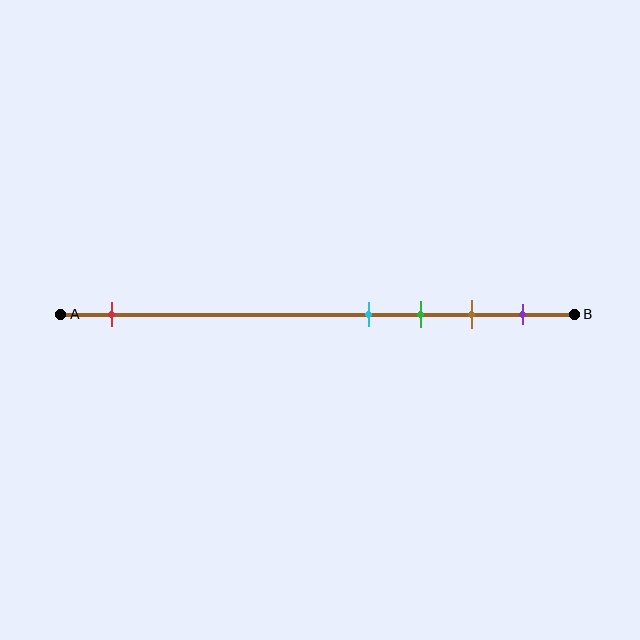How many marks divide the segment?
There are 5 marks dividing the segment.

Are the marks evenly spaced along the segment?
No, the marks are not evenly spaced.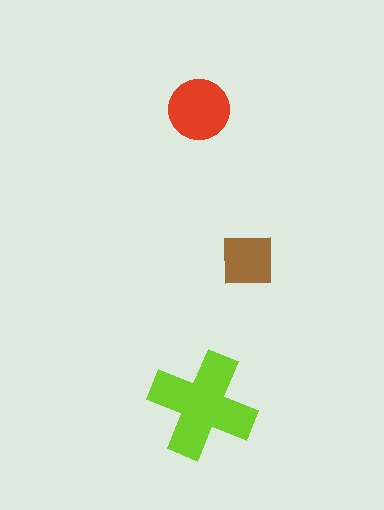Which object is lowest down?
The lime cross is bottommost.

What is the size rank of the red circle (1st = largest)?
2nd.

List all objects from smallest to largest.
The brown square, the red circle, the lime cross.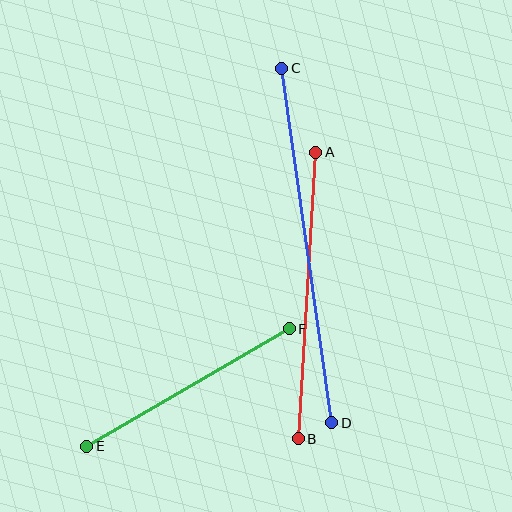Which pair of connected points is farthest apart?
Points C and D are farthest apart.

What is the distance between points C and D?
The distance is approximately 358 pixels.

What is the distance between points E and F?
The distance is approximately 234 pixels.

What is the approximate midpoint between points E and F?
The midpoint is at approximately (188, 388) pixels.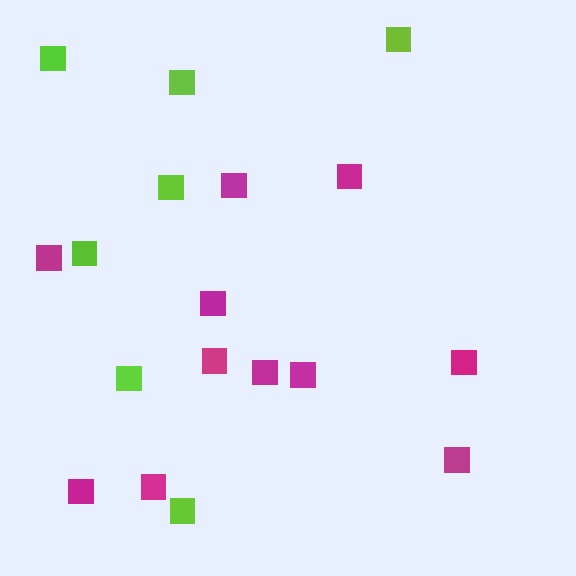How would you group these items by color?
There are 2 groups: one group of lime squares (7) and one group of magenta squares (11).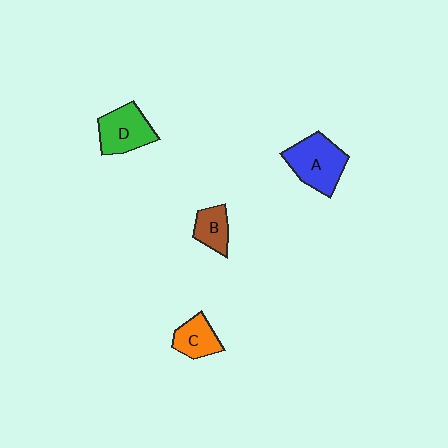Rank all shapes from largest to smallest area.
From largest to smallest: A (blue), D (green), C (orange), B (brown).